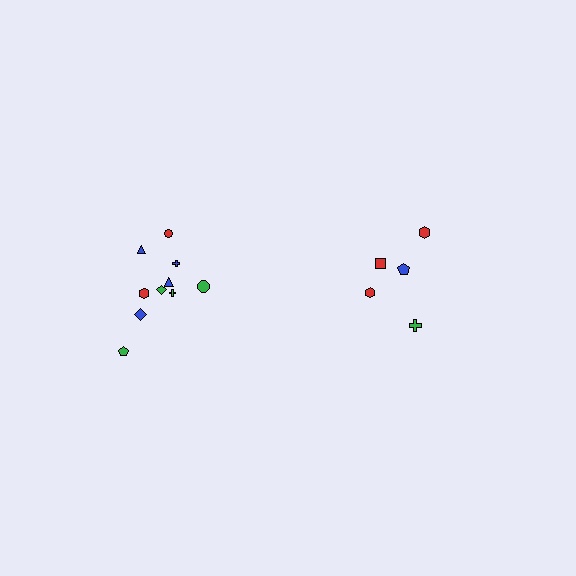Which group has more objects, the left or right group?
The left group.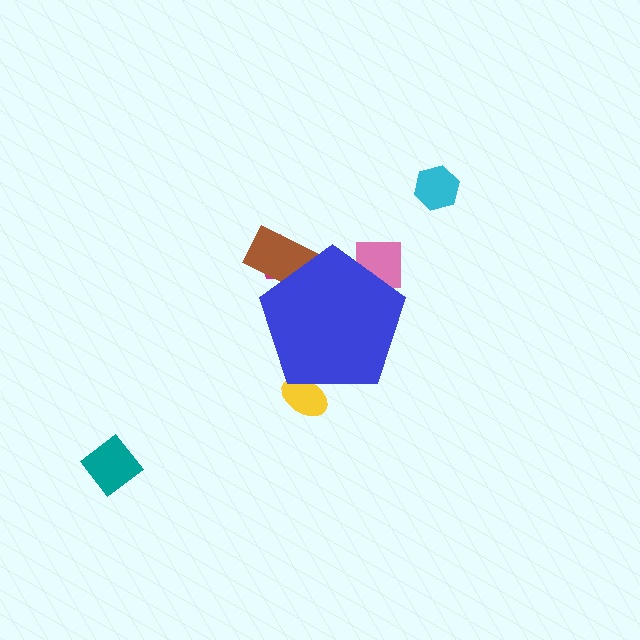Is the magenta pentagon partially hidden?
Yes, the magenta pentagon is partially hidden behind the blue pentagon.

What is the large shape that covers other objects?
A blue pentagon.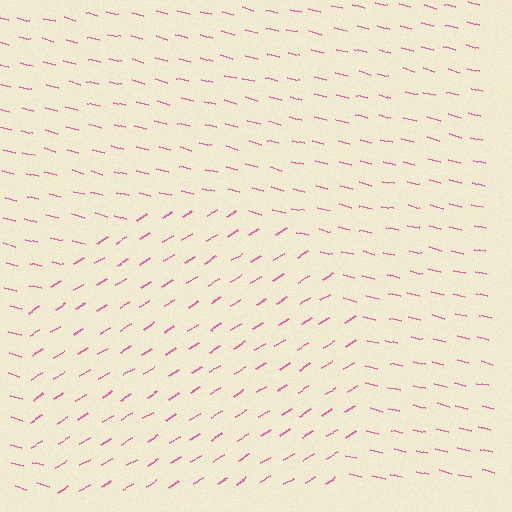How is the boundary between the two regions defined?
The boundary is defined purely by a change in line orientation (approximately 45 degrees difference). All lines are the same color and thickness.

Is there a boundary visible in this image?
Yes, there is a texture boundary formed by a change in line orientation.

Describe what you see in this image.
The image is filled with small pink line segments. A circle region in the image has lines oriented differently from the surrounding lines, creating a visible texture boundary.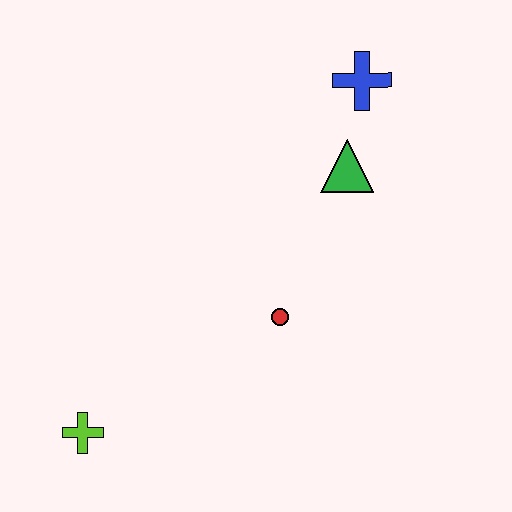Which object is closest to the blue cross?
The green triangle is closest to the blue cross.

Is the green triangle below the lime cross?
No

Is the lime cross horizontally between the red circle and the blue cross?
No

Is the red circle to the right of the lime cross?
Yes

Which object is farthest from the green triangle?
The lime cross is farthest from the green triangle.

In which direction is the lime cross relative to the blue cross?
The lime cross is below the blue cross.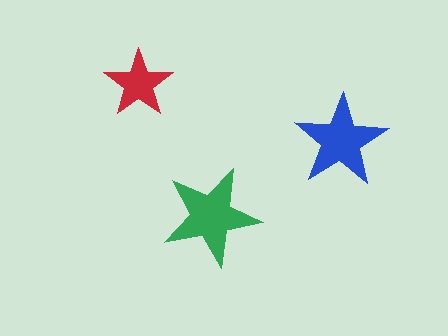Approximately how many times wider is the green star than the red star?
About 1.5 times wider.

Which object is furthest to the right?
The blue star is rightmost.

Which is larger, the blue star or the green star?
The green one.